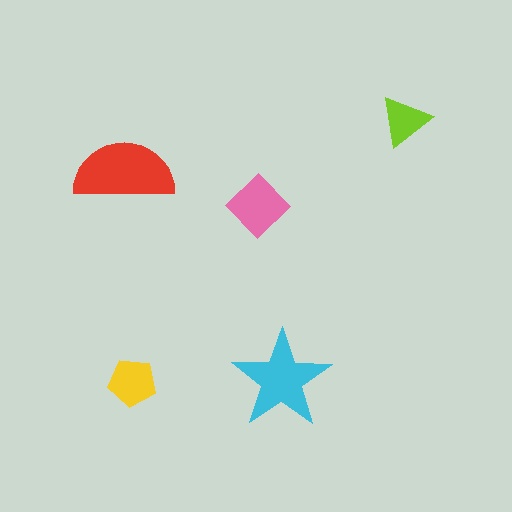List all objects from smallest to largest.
The lime triangle, the yellow pentagon, the pink diamond, the cyan star, the red semicircle.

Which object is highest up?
The lime triangle is topmost.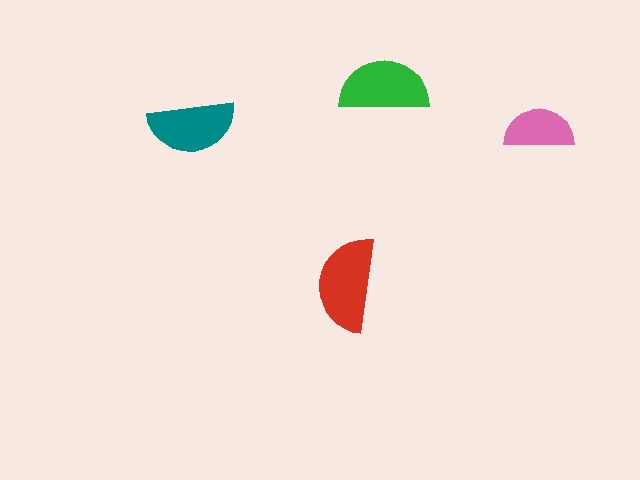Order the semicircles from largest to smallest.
the red one, the green one, the teal one, the pink one.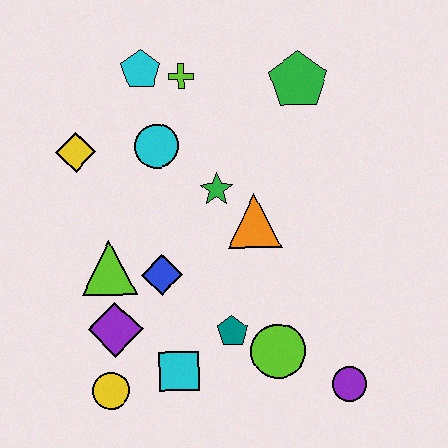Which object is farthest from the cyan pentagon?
The purple circle is farthest from the cyan pentagon.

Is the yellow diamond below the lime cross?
Yes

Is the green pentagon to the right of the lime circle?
Yes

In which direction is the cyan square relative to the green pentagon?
The cyan square is below the green pentagon.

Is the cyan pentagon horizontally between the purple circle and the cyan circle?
No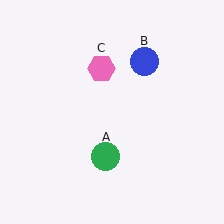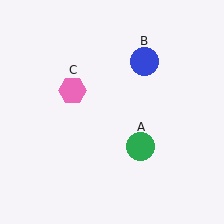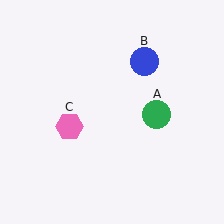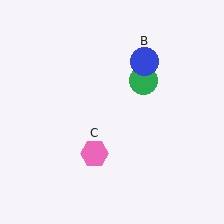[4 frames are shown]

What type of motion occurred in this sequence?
The green circle (object A), pink hexagon (object C) rotated counterclockwise around the center of the scene.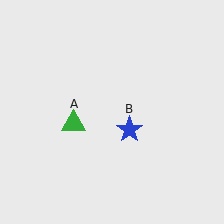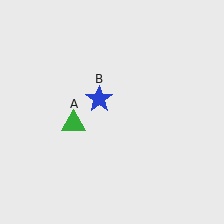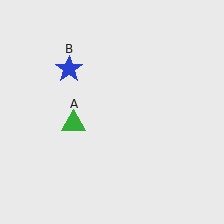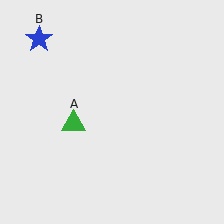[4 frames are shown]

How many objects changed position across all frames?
1 object changed position: blue star (object B).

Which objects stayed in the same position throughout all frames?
Green triangle (object A) remained stationary.